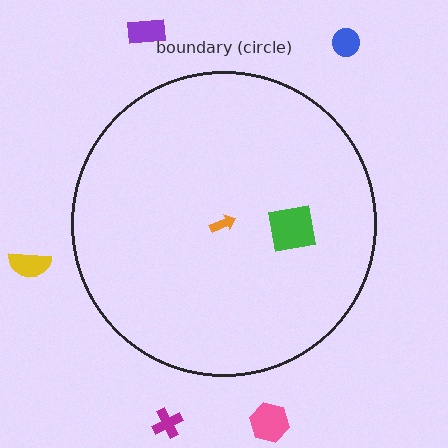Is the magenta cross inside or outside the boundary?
Outside.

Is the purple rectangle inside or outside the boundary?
Outside.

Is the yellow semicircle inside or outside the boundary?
Outside.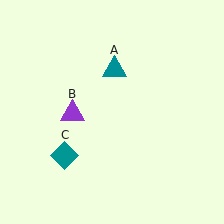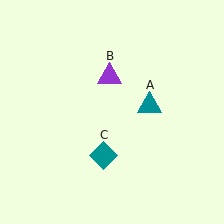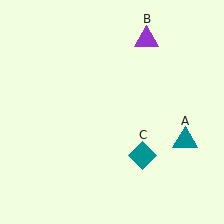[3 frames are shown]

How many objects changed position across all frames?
3 objects changed position: teal triangle (object A), purple triangle (object B), teal diamond (object C).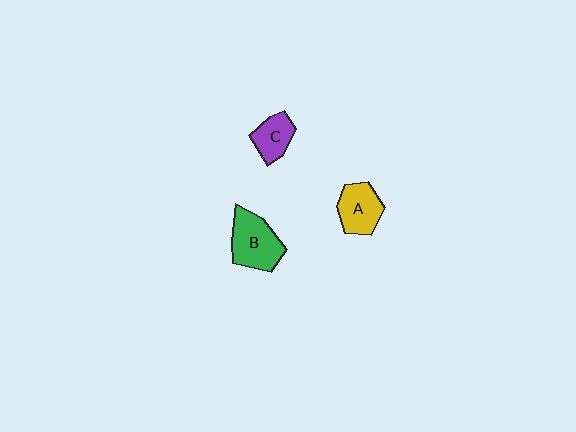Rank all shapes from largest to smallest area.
From largest to smallest: B (green), A (yellow), C (purple).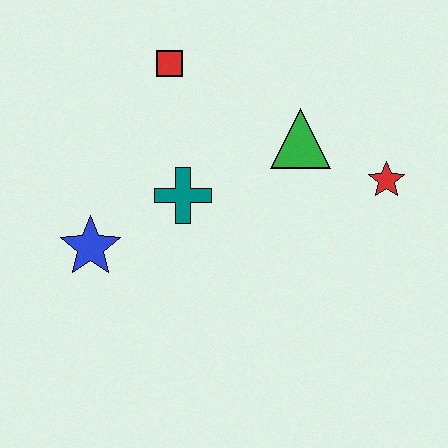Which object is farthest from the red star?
The blue star is farthest from the red star.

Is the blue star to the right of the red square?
No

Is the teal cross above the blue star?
Yes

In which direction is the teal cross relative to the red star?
The teal cross is to the left of the red star.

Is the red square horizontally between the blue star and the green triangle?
Yes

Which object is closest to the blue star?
The teal cross is closest to the blue star.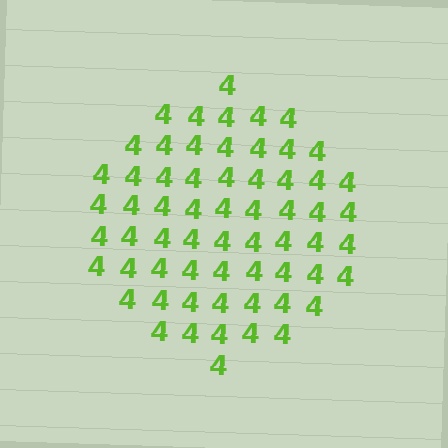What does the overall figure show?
The overall figure shows a circle.